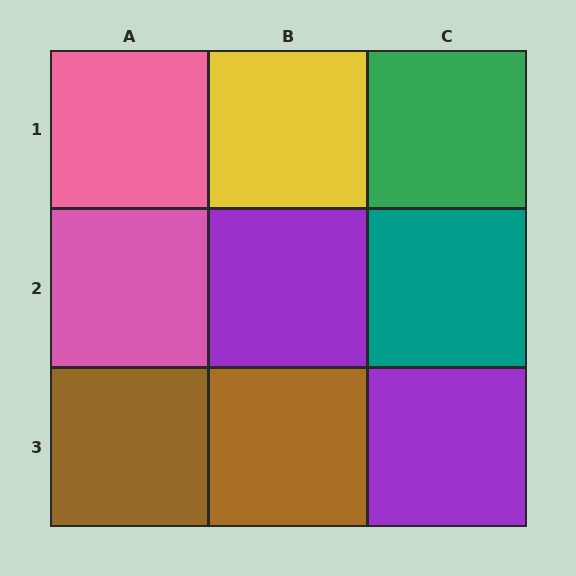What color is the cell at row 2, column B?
Purple.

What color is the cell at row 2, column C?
Teal.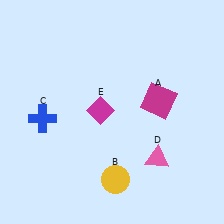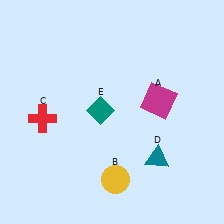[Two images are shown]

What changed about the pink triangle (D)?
In Image 1, D is pink. In Image 2, it changed to teal.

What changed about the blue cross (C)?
In Image 1, C is blue. In Image 2, it changed to red.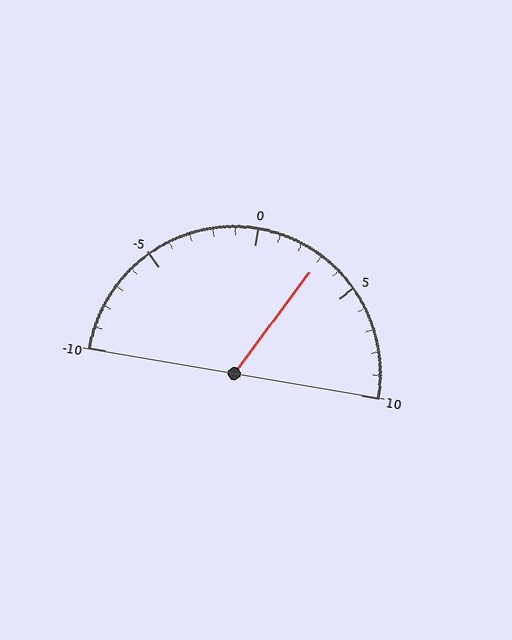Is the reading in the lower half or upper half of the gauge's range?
The reading is in the upper half of the range (-10 to 10).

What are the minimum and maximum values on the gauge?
The gauge ranges from -10 to 10.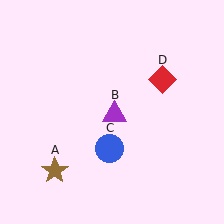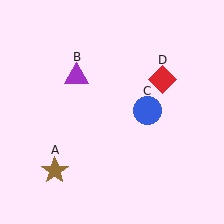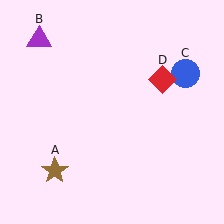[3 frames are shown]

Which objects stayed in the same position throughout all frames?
Brown star (object A) and red diamond (object D) remained stationary.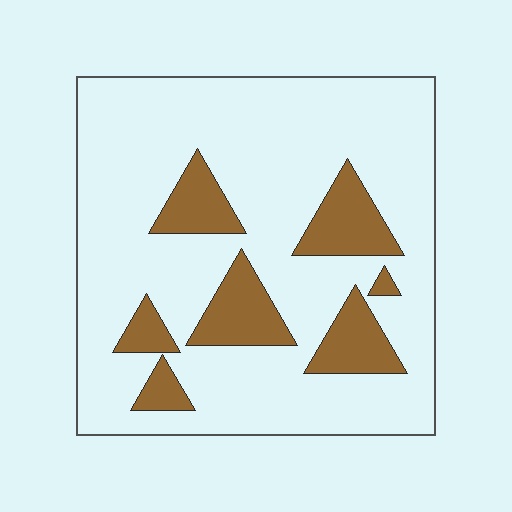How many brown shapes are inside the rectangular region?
7.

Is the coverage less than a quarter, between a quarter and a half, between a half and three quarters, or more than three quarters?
Less than a quarter.